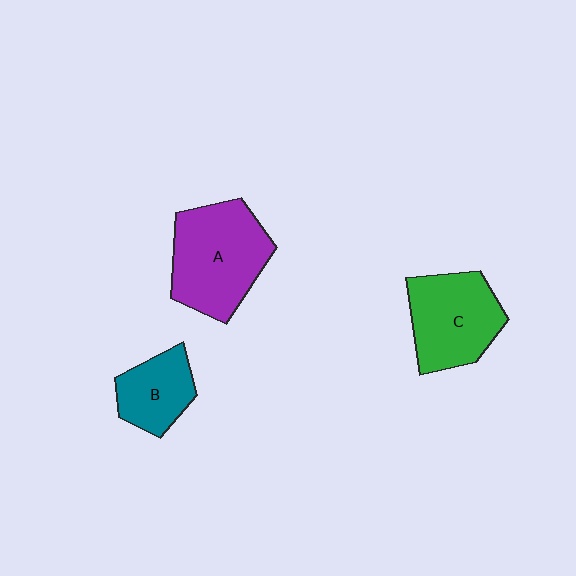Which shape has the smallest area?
Shape B (teal).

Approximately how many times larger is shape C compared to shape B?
Approximately 1.6 times.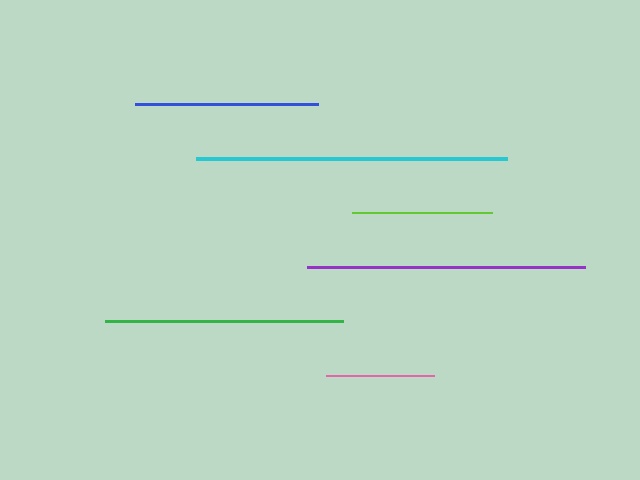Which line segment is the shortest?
The pink line is the shortest at approximately 108 pixels.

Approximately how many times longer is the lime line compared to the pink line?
The lime line is approximately 1.3 times the length of the pink line.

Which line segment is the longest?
The cyan line is the longest at approximately 310 pixels.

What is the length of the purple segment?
The purple segment is approximately 278 pixels long.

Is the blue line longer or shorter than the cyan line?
The cyan line is longer than the blue line.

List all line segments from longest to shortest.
From longest to shortest: cyan, purple, green, blue, lime, pink.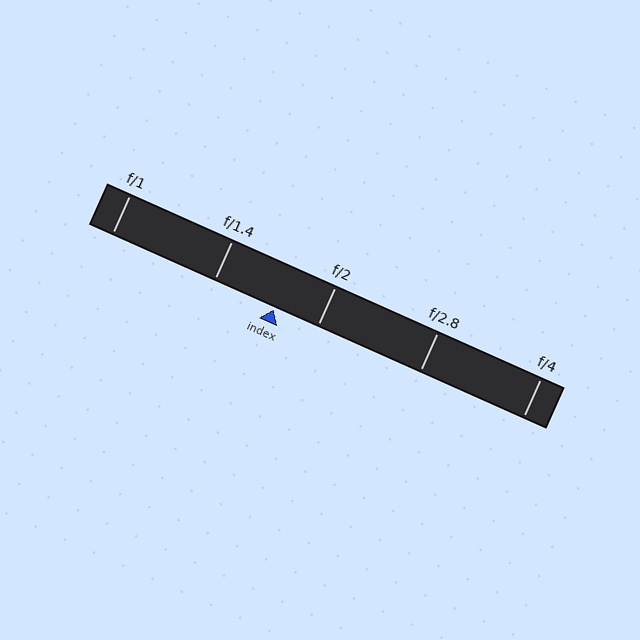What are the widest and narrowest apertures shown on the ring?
The widest aperture shown is f/1 and the narrowest is f/4.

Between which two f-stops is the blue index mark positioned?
The index mark is between f/1.4 and f/2.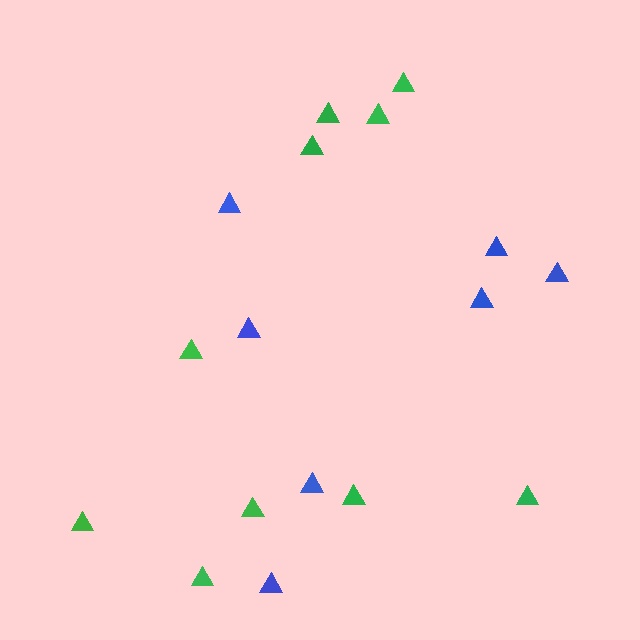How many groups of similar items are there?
There are 2 groups: one group of blue triangles (7) and one group of green triangles (10).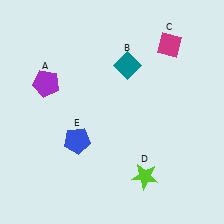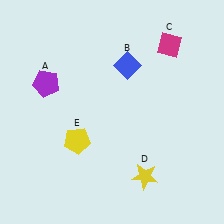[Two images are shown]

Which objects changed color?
B changed from teal to blue. D changed from lime to yellow. E changed from blue to yellow.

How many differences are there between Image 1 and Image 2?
There are 3 differences between the two images.